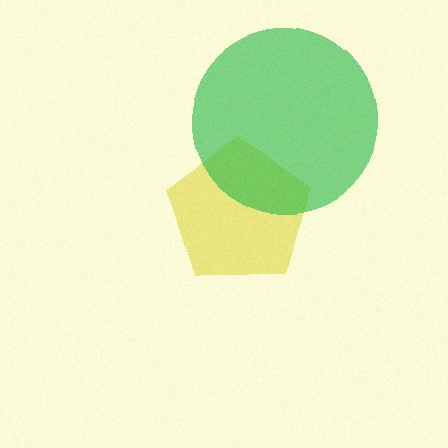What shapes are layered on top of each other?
The layered shapes are: a yellow pentagon, a green circle.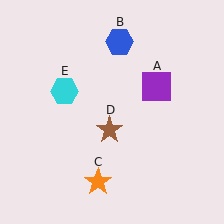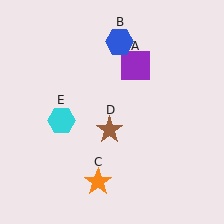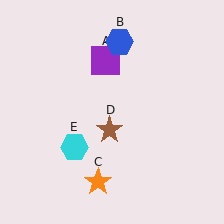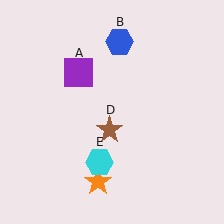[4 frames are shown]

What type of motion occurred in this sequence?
The purple square (object A), cyan hexagon (object E) rotated counterclockwise around the center of the scene.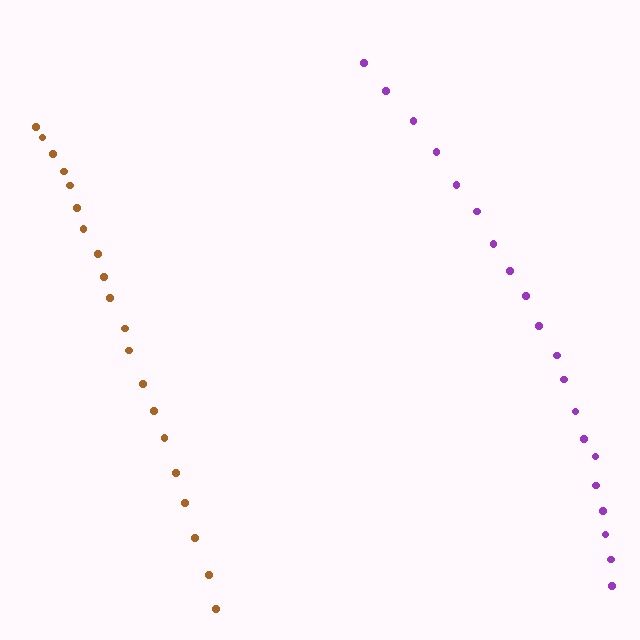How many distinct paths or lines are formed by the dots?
There are 2 distinct paths.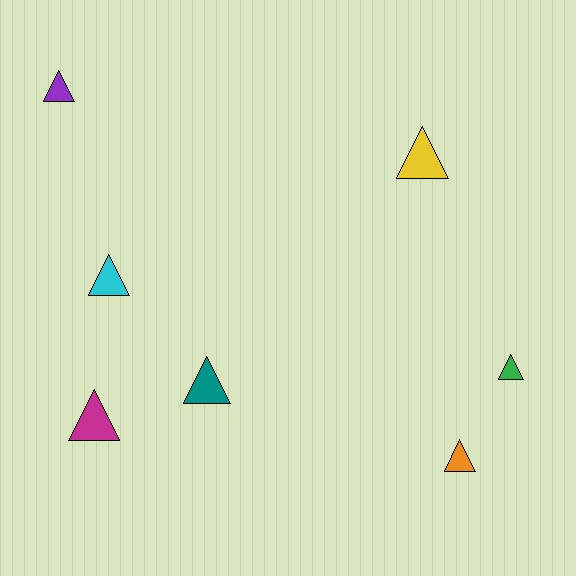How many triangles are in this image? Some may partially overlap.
There are 7 triangles.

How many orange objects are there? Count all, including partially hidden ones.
There is 1 orange object.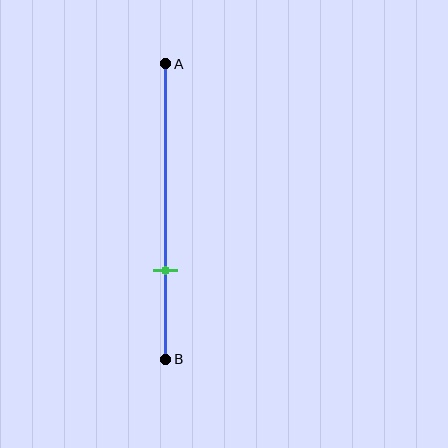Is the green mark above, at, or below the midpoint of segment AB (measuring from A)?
The green mark is below the midpoint of segment AB.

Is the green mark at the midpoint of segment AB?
No, the mark is at about 70% from A, not at the 50% midpoint.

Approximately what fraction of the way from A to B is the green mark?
The green mark is approximately 70% of the way from A to B.